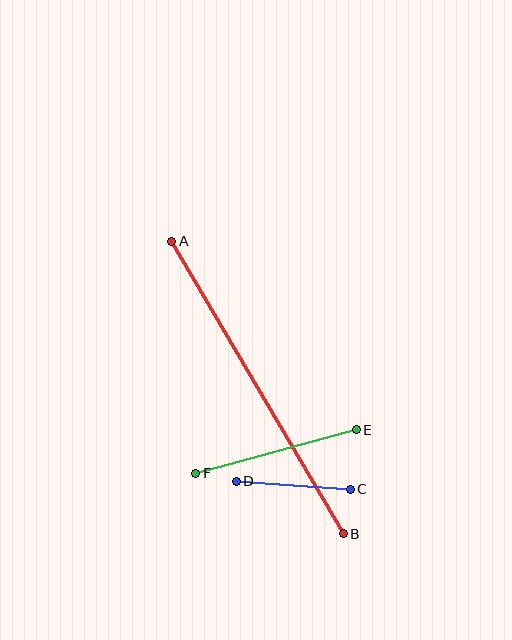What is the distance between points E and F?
The distance is approximately 167 pixels.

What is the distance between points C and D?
The distance is approximately 114 pixels.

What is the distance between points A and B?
The distance is approximately 339 pixels.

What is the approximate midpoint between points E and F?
The midpoint is at approximately (276, 452) pixels.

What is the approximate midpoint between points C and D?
The midpoint is at approximately (293, 485) pixels.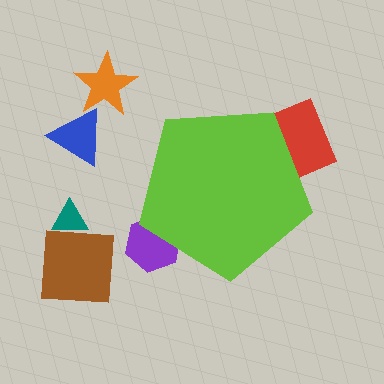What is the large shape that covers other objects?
A lime pentagon.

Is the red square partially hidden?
Yes, the red square is partially hidden behind the lime pentagon.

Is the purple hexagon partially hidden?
Yes, the purple hexagon is partially hidden behind the lime pentagon.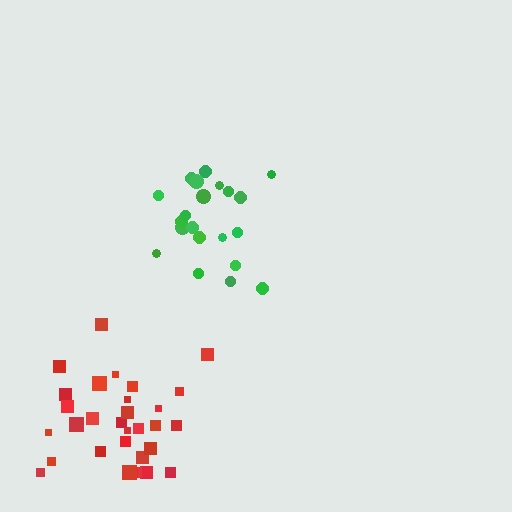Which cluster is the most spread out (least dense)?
Red.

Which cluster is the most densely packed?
Green.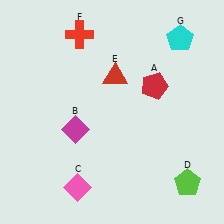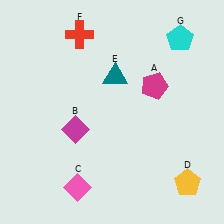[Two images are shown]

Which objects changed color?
A changed from red to magenta. D changed from lime to yellow. E changed from red to teal.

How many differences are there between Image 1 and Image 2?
There are 3 differences between the two images.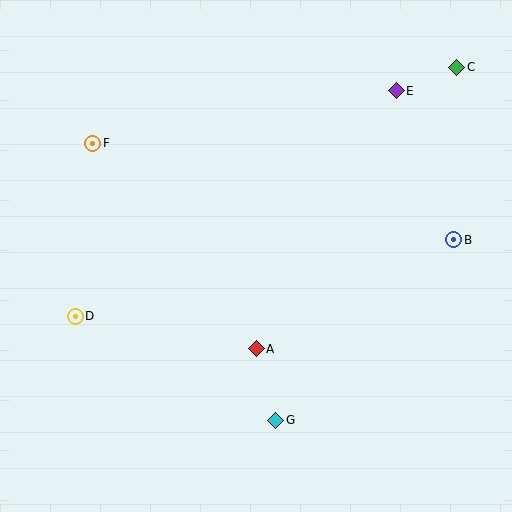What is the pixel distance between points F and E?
The distance between F and E is 308 pixels.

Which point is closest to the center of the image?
Point A at (256, 349) is closest to the center.